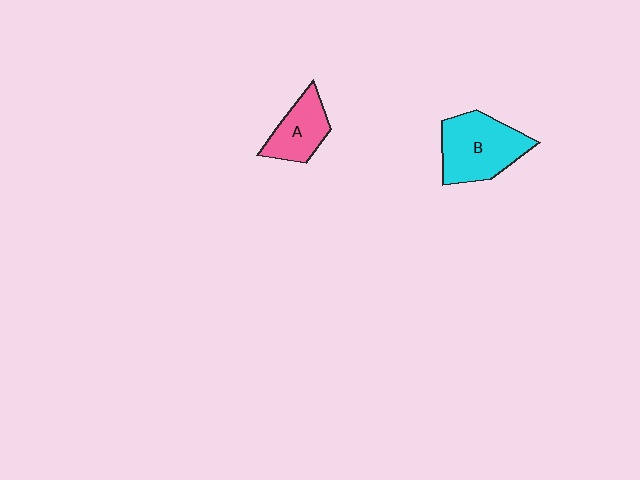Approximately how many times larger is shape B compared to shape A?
Approximately 1.6 times.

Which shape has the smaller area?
Shape A (pink).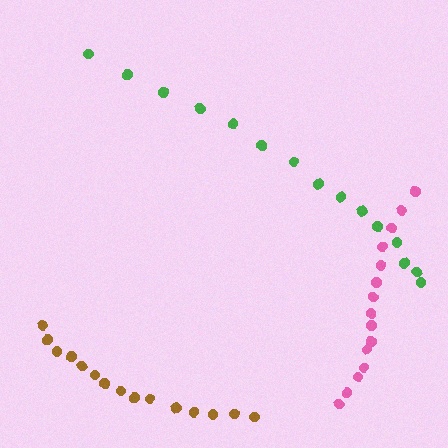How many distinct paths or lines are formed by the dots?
There are 3 distinct paths.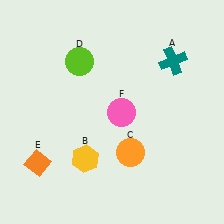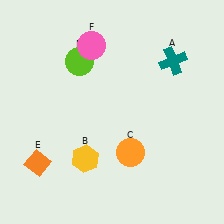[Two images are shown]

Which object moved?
The pink circle (F) moved up.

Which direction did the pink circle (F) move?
The pink circle (F) moved up.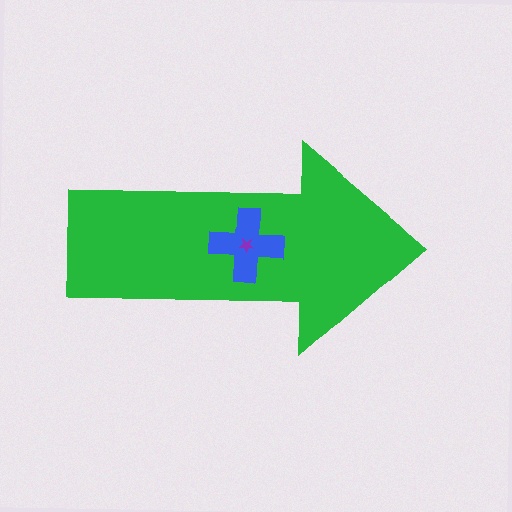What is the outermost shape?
The green arrow.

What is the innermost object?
The purple star.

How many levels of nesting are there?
3.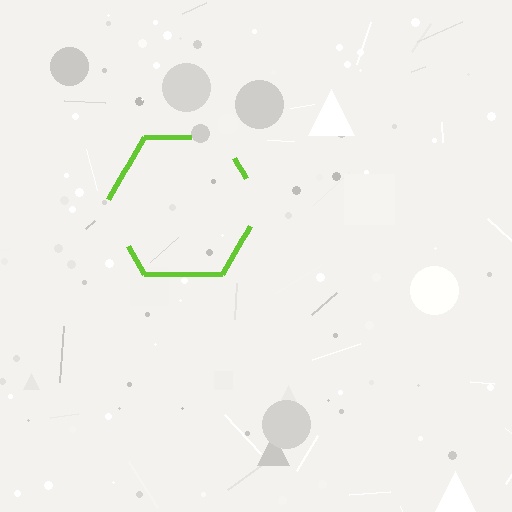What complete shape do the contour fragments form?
The contour fragments form a hexagon.